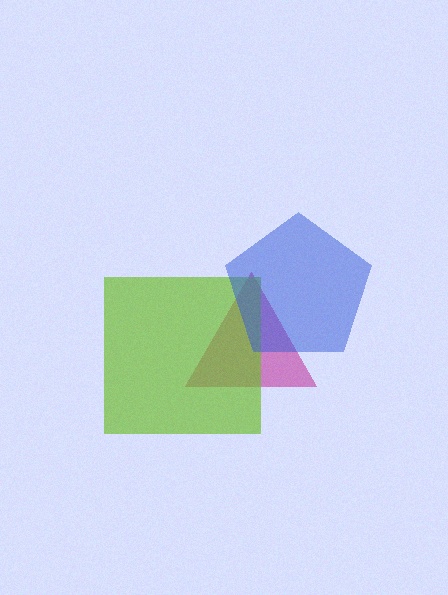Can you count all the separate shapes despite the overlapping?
Yes, there are 3 separate shapes.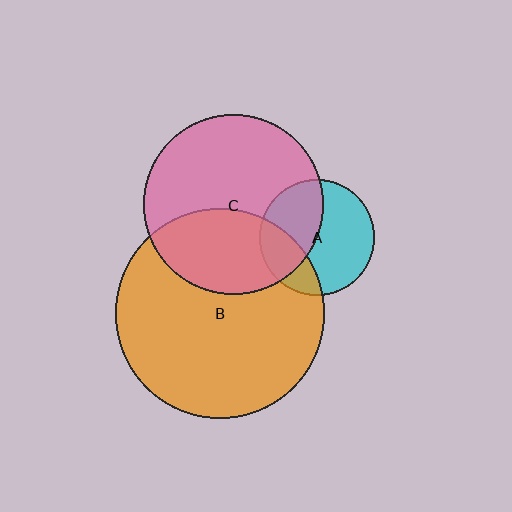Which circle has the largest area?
Circle B (orange).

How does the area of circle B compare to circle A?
Approximately 3.3 times.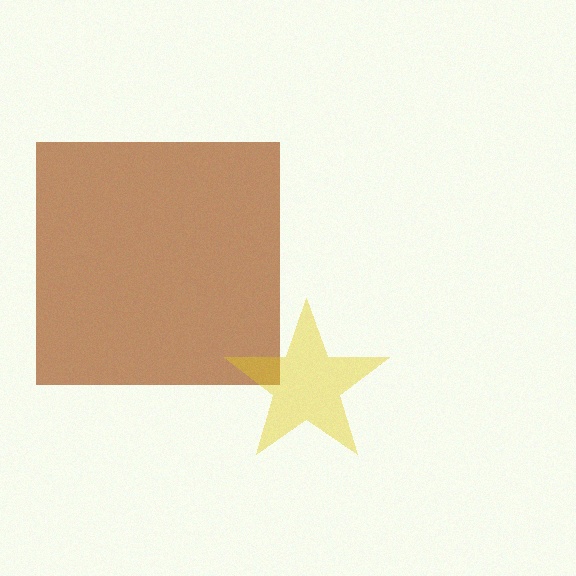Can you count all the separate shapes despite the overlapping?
Yes, there are 2 separate shapes.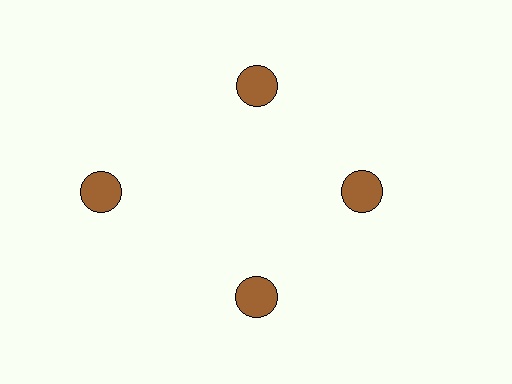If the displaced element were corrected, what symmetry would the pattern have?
It would have 4-fold rotational symmetry — the pattern would map onto itself every 90 degrees.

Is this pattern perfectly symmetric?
No. The 4 brown circles are arranged in a ring, but one element near the 9 o'clock position is pushed outward from the center, breaking the 4-fold rotational symmetry.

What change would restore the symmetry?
The symmetry would be restored by moving it inward, back onto the ring so that all 4 circles sit at equal angles and equal distance from the center.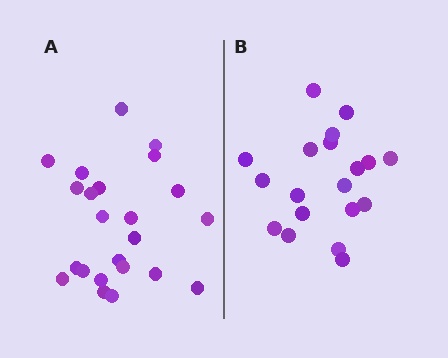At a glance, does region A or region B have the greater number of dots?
Region A (the left region) has more dots.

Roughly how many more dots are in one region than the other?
Region A has about 4 more dots than region B.